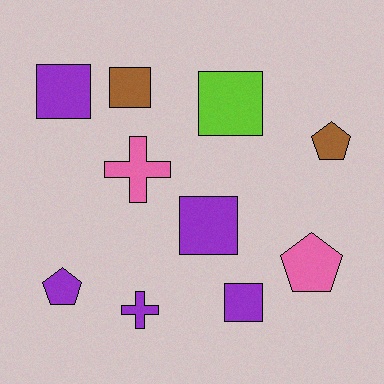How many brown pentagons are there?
There is 1 brown pentagon.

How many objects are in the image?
There are 10 objects.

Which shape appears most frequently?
Square, with 5 objects.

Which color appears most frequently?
Purple, with 5 objects.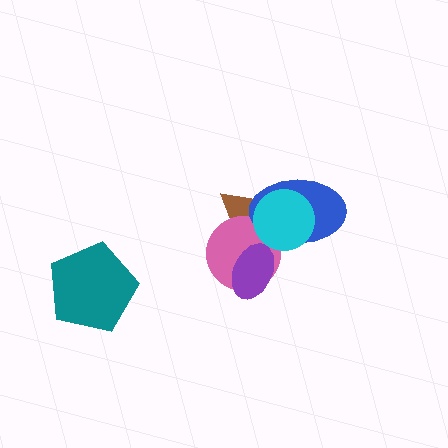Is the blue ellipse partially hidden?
Yes, it is partially covered by another shape.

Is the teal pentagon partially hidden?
No, no other shape covers it.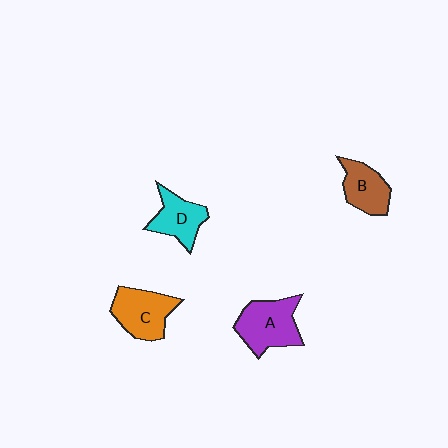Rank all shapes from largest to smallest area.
From largest to smallest: A (purple), C (orange), D (cyan), B (brown).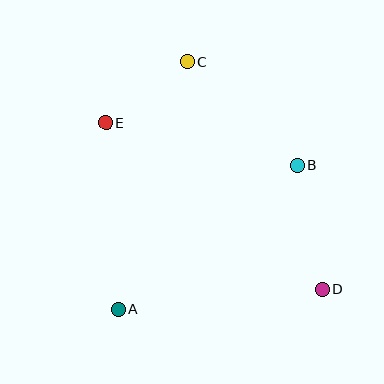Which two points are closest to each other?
Points C and E are closest to each other.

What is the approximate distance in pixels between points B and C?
The distance between B and C is approximately 151 pixels.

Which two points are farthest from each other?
Points D and E are farthest from each other.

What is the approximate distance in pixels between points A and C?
The distance between A and C is approximately 257 pixels.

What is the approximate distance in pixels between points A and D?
The distance between A and D is approximately 205 pixels.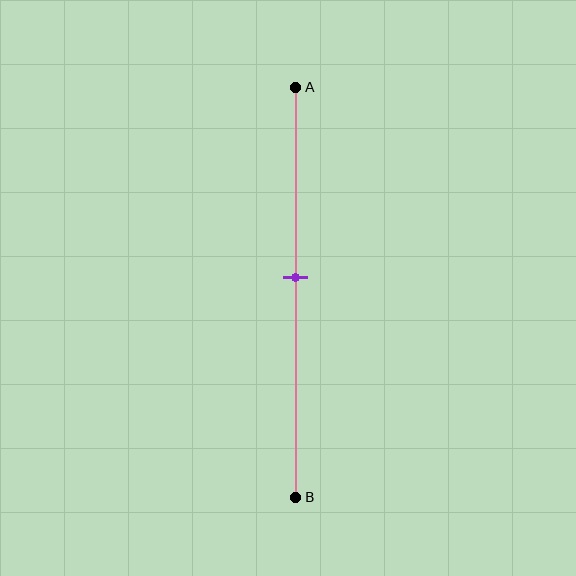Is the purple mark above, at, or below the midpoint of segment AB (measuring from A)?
The purple mark is above the midpoint of segment AB.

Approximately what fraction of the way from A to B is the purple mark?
The purple mark is approximately 45% of the way from A to B.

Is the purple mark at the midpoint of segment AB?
No, the mark is at about 45% from A, not at the 50% midpoint.